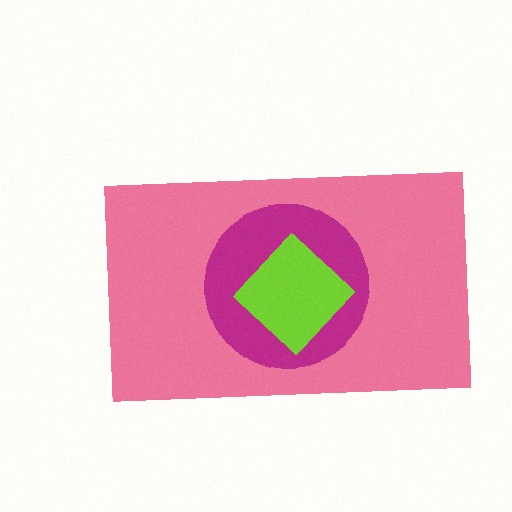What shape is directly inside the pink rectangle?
The magenta circle.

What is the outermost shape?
The pink rectangle.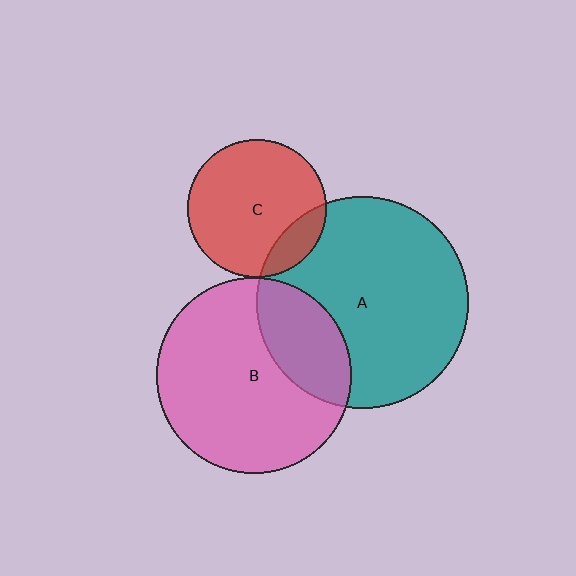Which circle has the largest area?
Circle A (teal).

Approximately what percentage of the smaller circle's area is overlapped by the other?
Approximately 5%.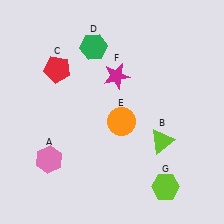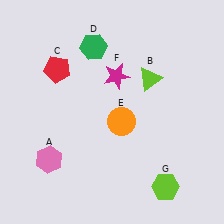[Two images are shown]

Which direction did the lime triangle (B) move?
The lime triangle (B) moved up.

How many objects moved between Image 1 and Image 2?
1 object moved between the two images.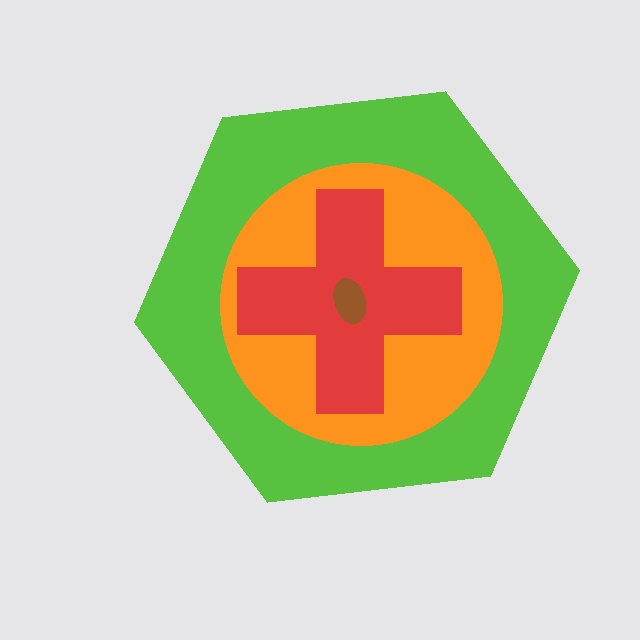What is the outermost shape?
The lime hexagon.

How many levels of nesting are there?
4.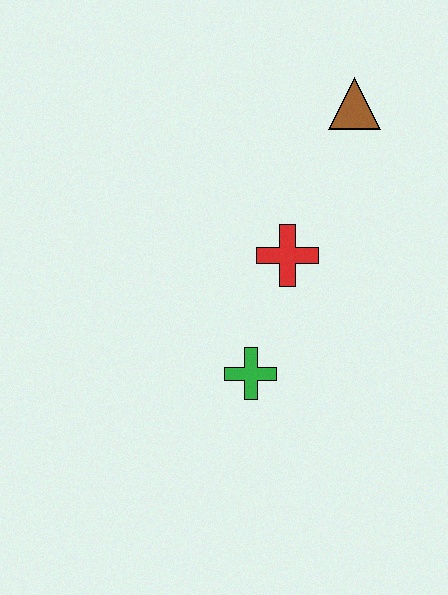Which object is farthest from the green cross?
The brown triangle is farthest from the green cross.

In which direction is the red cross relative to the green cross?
The red cross is above the green cross.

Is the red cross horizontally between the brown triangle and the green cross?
Yes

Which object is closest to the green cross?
The red cross is closest to the green cross.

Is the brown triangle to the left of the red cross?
No